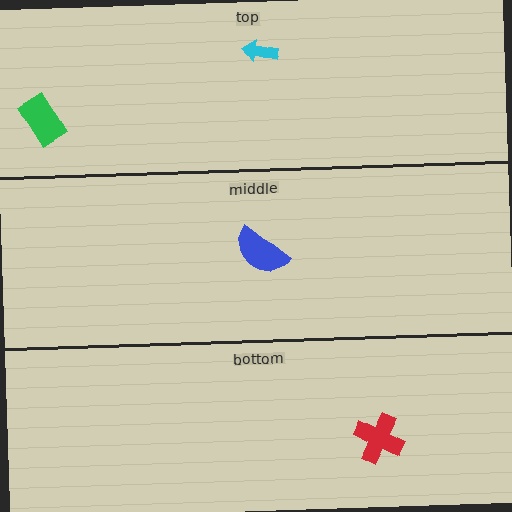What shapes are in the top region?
The cyan arrow, the green rectangle.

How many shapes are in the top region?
2.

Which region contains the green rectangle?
The top region.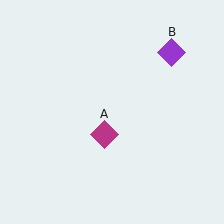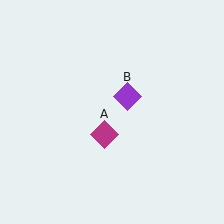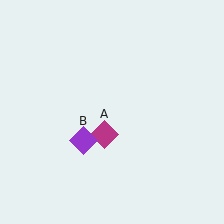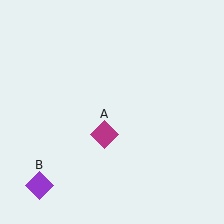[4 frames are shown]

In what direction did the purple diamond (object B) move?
The purple diamond (object B) moved down and to the left.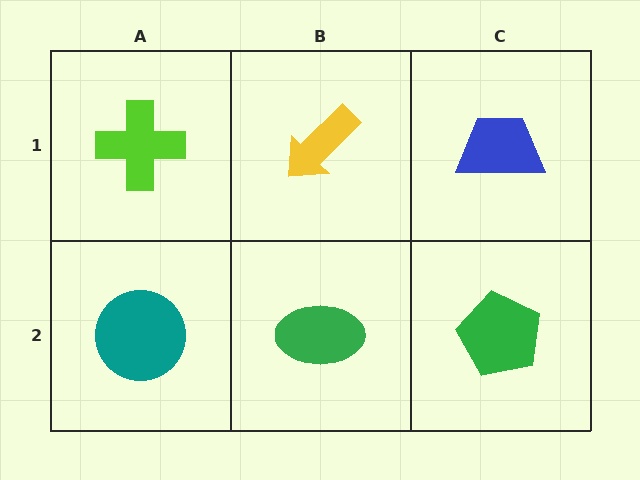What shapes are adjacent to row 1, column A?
A teal circle (row 2, column A), a yellow arrow (row 1, column B).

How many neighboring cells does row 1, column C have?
2.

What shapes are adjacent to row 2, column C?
A blue trapezoid (row 1, column C), a green ellipse (row 2, column B).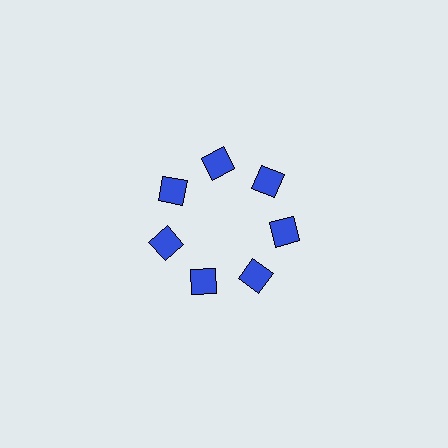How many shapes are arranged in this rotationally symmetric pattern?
There are 7 shapes, arranged in 7 groups of 1.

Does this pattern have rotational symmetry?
Yes, this pattern has 7-fold rotational symmetry. It looks the same after rotating 51 degrees around the center.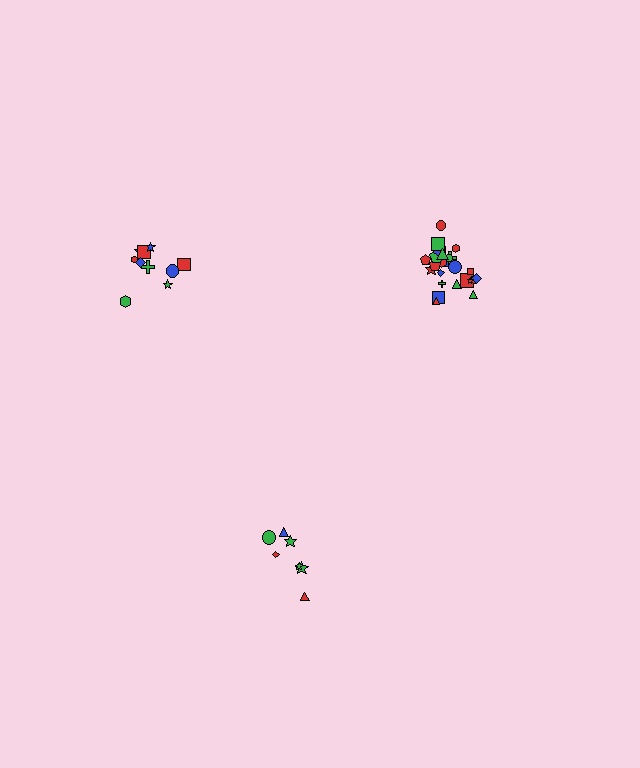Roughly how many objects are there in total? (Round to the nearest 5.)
Roughly 40 objects in total.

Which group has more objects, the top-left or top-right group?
The top-right group.